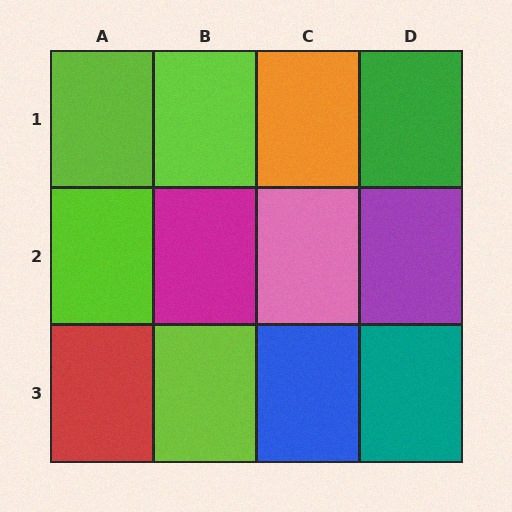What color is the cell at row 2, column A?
Lime.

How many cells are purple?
1 cell is purple.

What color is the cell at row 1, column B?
Lime.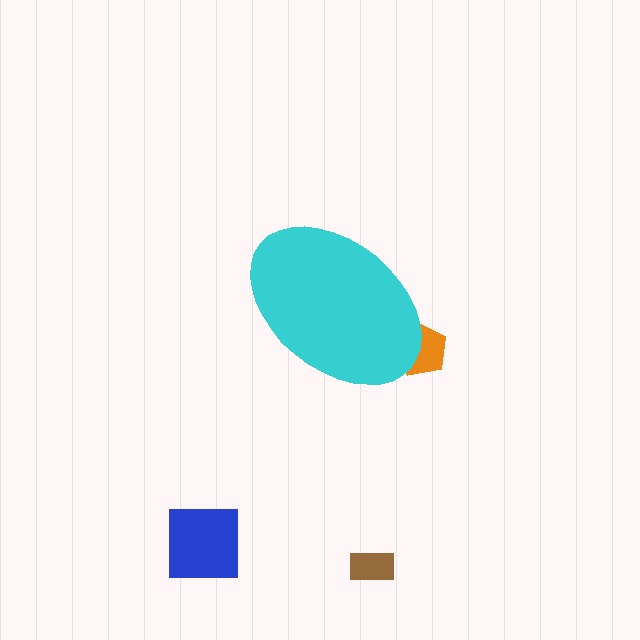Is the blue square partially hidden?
No, the blue square is fully visible.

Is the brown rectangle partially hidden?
No, the brown rectangle is fully visible.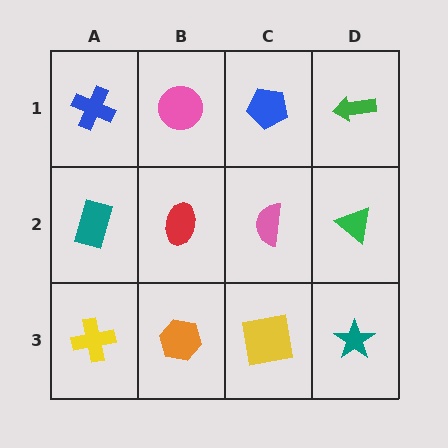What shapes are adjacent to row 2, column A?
A blue cross (row 1, column A), a yellow cross (row 3, column A), a red ellipse (row 2, column B).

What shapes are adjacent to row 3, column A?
A teal rectangle (row 2, column A), an orange hexagon (row 3, column B).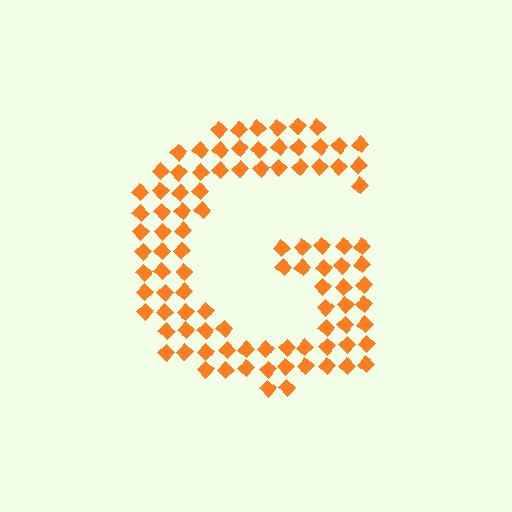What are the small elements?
The small elements are diamonds.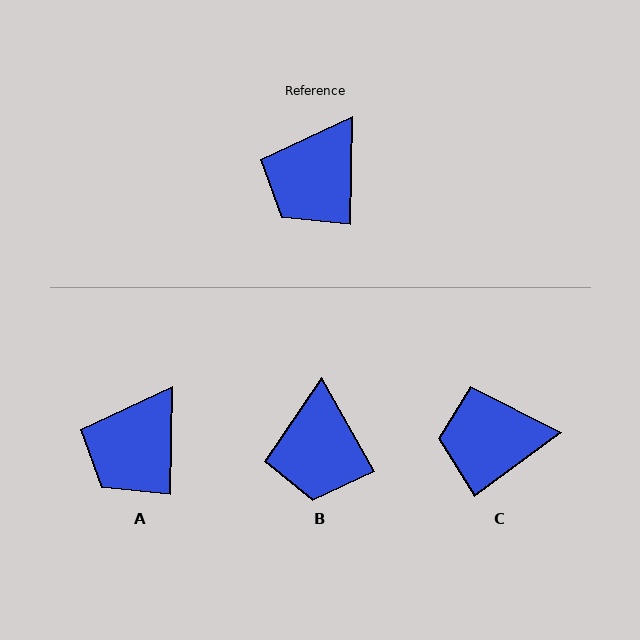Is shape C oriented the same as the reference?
No, it is off by about 52 degrees.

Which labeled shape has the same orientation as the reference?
A.